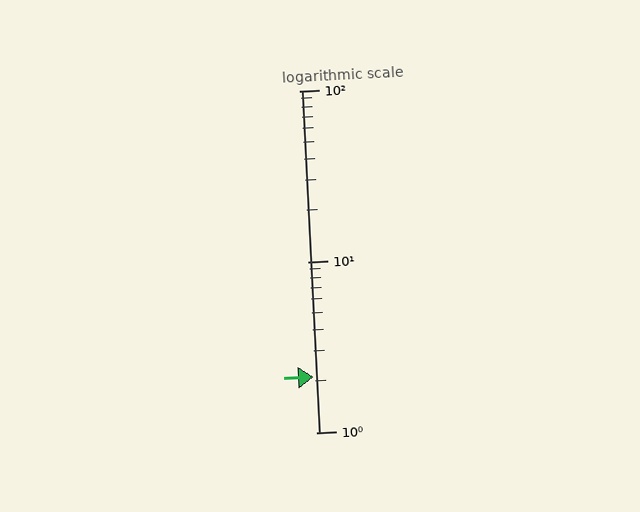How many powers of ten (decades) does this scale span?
The scale spans 2 decades, from 1 to 100.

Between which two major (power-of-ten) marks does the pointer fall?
The pointer is between 1 and 10.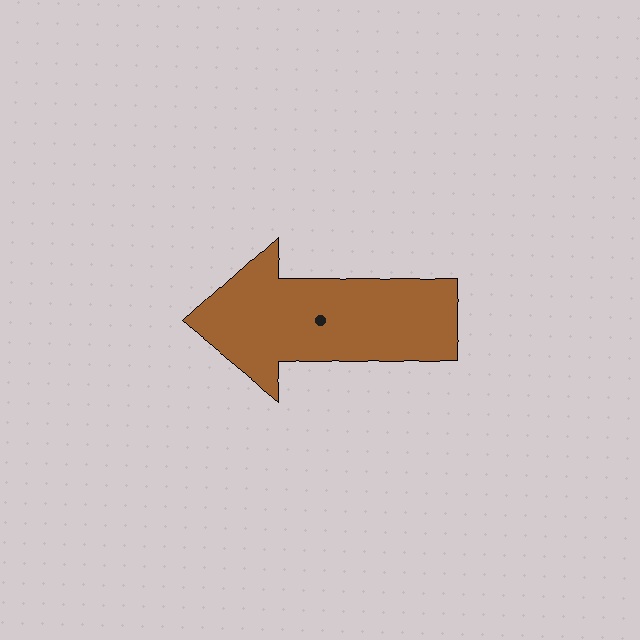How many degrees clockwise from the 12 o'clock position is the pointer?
Approximately 269 degrees.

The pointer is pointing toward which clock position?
Roughly 9 o'clock.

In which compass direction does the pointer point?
West.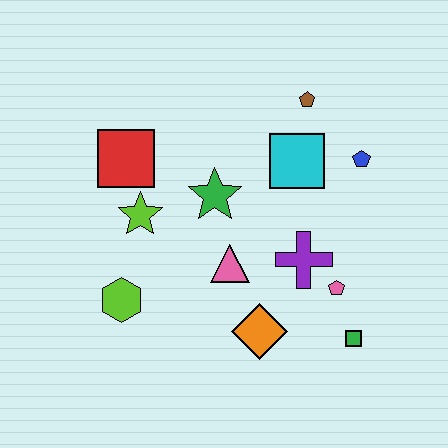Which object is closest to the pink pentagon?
The purple cross is closest to the pink pentagon.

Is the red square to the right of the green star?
No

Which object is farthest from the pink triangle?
The brown pentagon is farthest from the pink triangle.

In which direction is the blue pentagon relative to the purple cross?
The blue pentagon is above the purple cross.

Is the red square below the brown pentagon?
Yes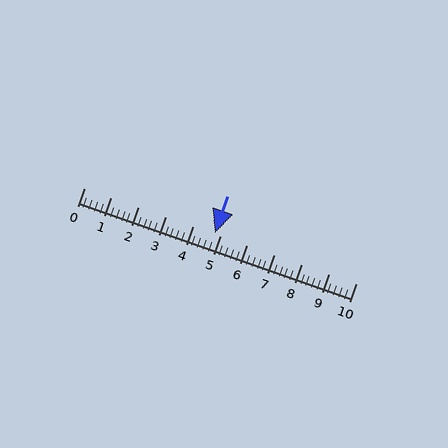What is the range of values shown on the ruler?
The ruler shows values from 0 to 10.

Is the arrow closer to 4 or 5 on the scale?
The arrow is closer to 5.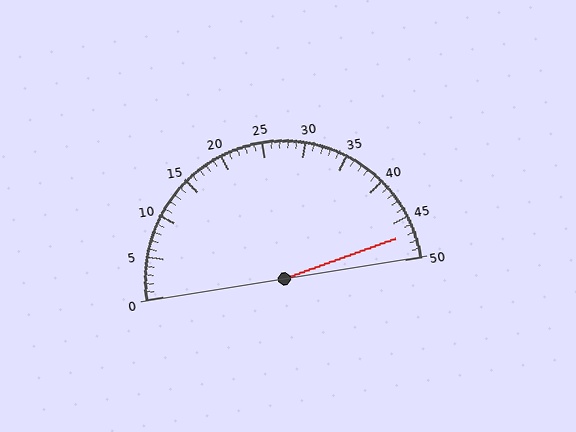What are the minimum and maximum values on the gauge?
The gauge ranges from 0 to 50.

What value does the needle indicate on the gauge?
The needle indicates approximately 47.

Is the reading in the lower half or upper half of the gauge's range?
The reading is in the upper half of the range (0 to 50).